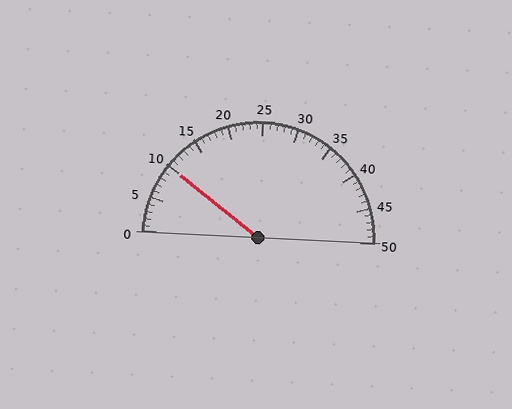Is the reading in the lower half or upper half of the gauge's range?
The reading is in the lower half of the range (0 to 50).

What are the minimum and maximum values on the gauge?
The gauge ranges from 0 to 50.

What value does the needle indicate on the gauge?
The needle indicates approximately 10.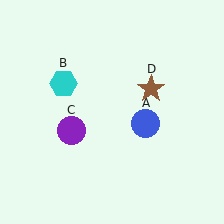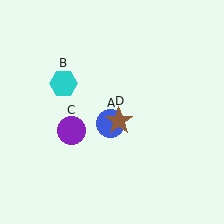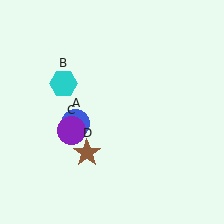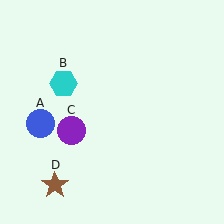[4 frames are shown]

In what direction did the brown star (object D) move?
The brown star (object D) moved down and to the left.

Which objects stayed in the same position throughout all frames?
Cyan hexagon (object B) and purple circle (object C) remained stationary.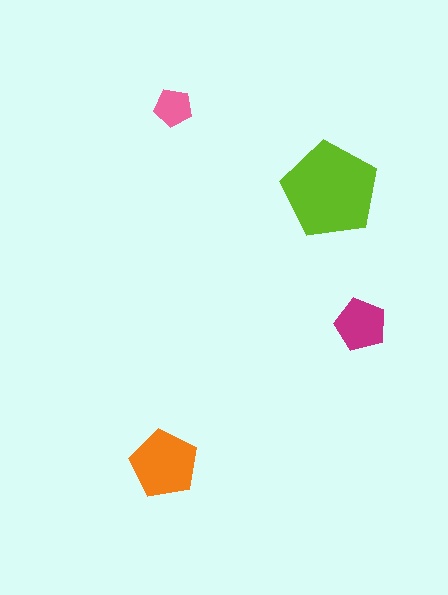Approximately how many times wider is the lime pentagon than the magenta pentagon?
About 2 times wider.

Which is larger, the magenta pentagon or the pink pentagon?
The magenta one.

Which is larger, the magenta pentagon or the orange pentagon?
The orange one.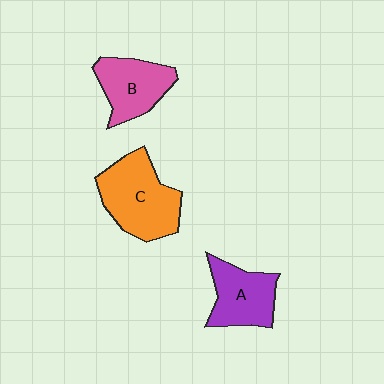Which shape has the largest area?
Shape C (orange).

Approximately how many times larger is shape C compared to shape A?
Approximately 1.4 times.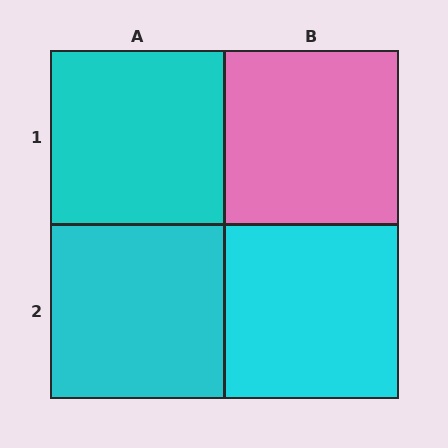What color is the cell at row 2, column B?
Cyan.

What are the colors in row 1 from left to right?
Cyan, pink.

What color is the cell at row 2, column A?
Cyan.